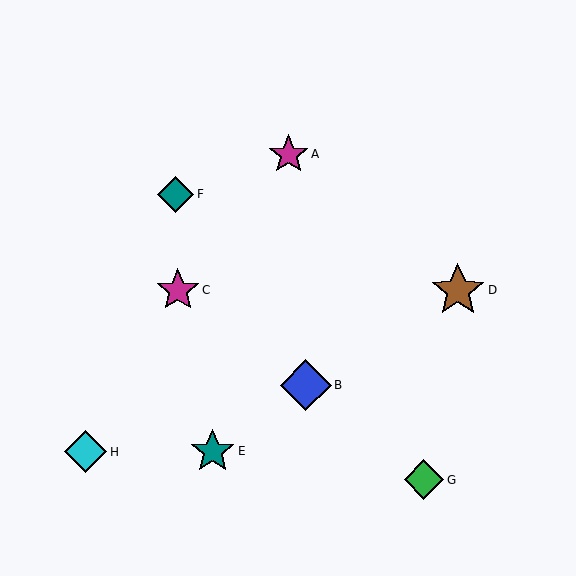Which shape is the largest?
The brown star (labeled D) is the largest.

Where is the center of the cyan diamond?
The center of the cyan diamond is at (86, 452).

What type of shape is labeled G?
Shape G is a green diamond.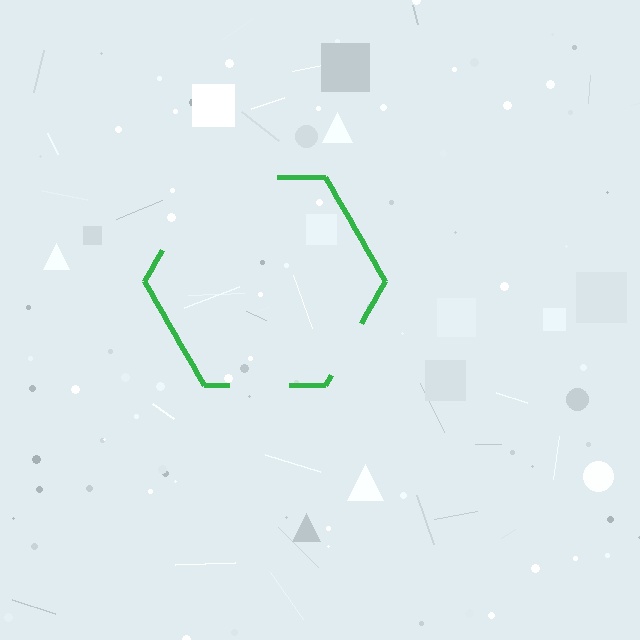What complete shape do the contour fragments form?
The contour fragments form a hexagon.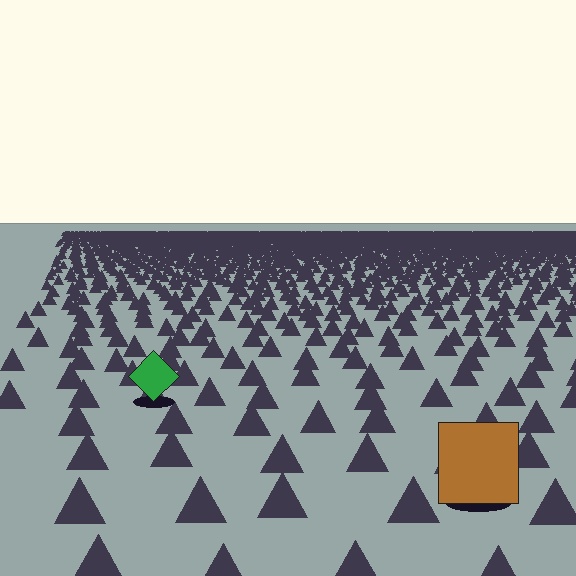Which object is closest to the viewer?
The brown square is closest. The texture marks near it are larger and more spread out.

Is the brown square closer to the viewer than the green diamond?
Yes. The brown square is closer — you can tell from the texture gradient: the ground texture is coarser near it.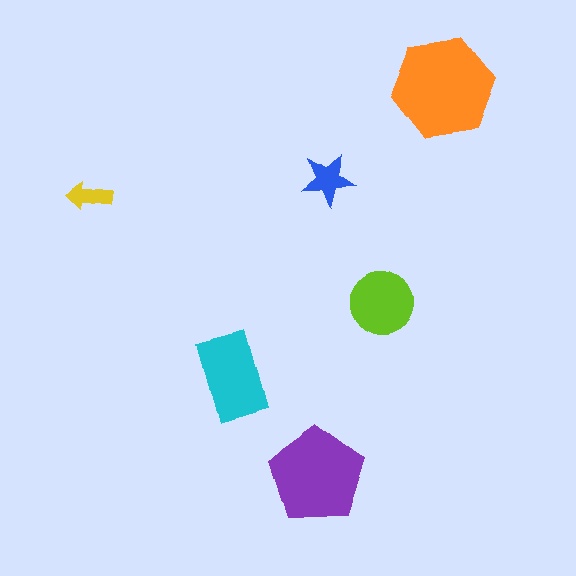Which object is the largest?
The orange hexagon.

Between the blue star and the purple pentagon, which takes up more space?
The purple pentagon.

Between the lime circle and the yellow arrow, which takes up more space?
The lime circle.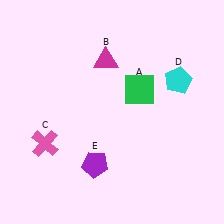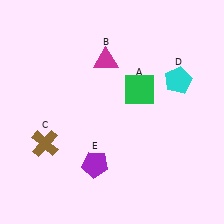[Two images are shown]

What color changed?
The cross (C) changed from pink in Image 1 to brown in Image 2.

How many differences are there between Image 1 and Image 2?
There is 1 difference between the two images.